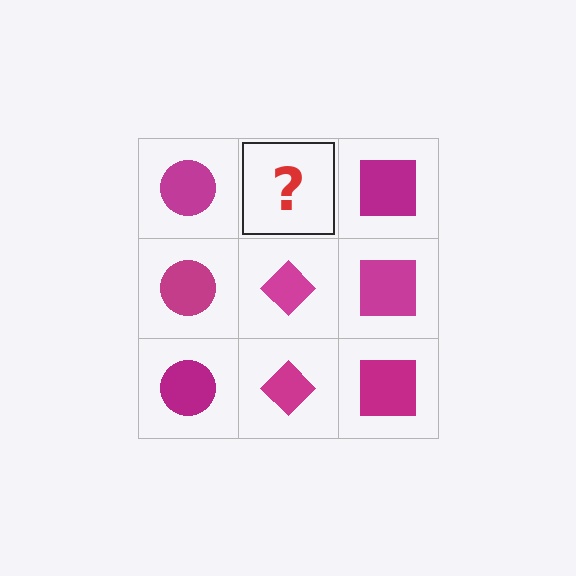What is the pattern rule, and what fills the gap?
The rule is that each column has a consistent shape. The gap should be filled with a magenta diamond.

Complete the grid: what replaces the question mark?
The question mark should be replaced with a magenta diamond.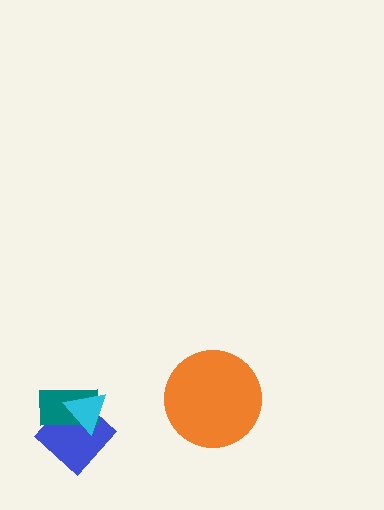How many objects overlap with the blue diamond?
2 objects overlap with the blue diamond.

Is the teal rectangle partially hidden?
Yes, it is partially covered by another shape.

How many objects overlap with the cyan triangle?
2 objects overlap with the cyan triangle.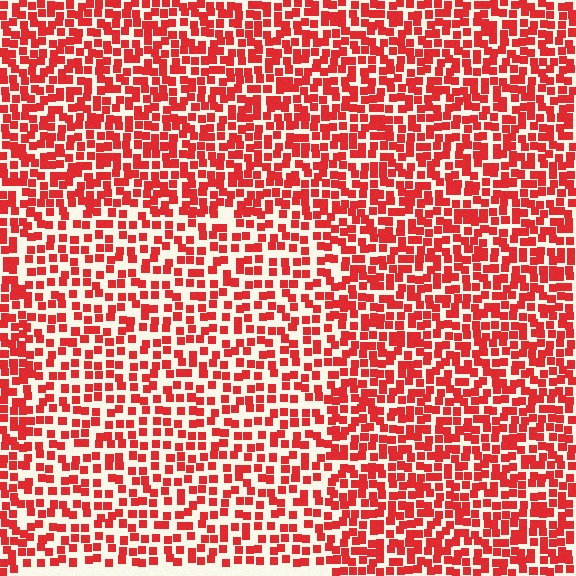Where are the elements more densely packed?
The elements are more densely packed outside the rectangle boundary.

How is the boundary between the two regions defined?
The boundary is defined by a change in element density (approximately 1.5x ratio). All elements are the same color, size, and shape.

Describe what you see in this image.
The image contains small red elements arranged at two different densities. A rectangle-shaped region is visible where the elements are less densely packed than the surrounding area.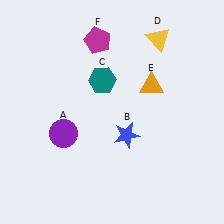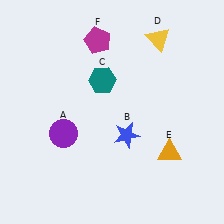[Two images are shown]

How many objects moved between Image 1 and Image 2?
1 object moved between the two images.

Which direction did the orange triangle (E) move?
The orange triangle (E) moved down.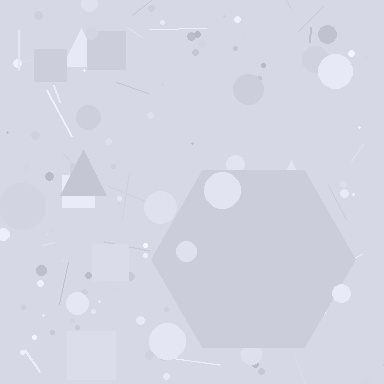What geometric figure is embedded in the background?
A hexagon is embedded in the background.